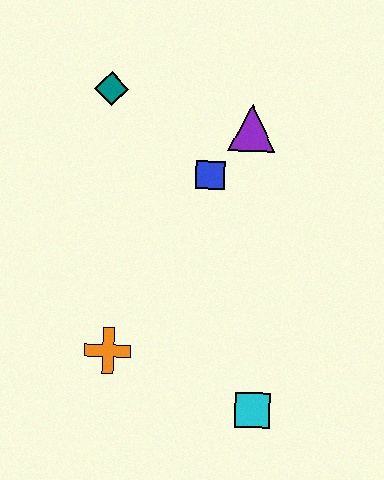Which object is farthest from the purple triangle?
The cyan square is farthest from the purple triangle.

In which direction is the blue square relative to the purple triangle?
The blue square is below the purple triangle.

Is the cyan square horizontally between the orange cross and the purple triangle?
No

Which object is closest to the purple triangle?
The blue square is closest to the purple triangle.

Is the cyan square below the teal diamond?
Yes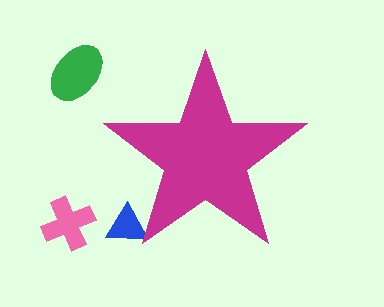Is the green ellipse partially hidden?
No, the green ellipse is fully visible.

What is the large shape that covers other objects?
A magenta star.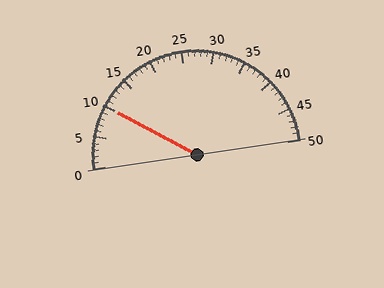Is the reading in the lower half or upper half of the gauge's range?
The reading is in the lower half of the range (0 to 50).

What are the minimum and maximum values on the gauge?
The gauge ranges from 0 to 50.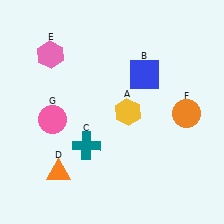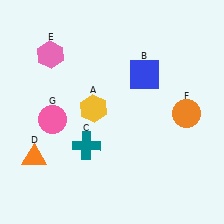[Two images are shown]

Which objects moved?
The objects that moved are: the yellow hexagon (A), the orange triangle (D).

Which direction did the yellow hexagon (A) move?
The yellow hexagon (A) moved left.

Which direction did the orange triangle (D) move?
The orange triangle (D) moved left.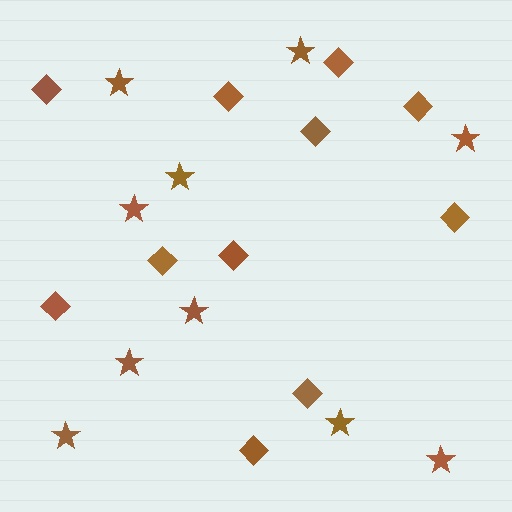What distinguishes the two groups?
There are 2 groups: one group of stars (10) and one group of diamonds (11).